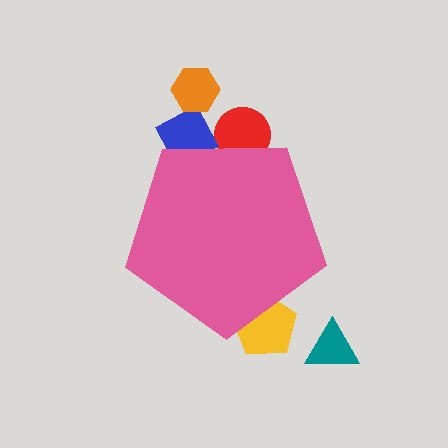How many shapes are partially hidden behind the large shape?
3 shapes are partially hidden.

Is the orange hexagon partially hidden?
No, the orange hexagon is fully visible.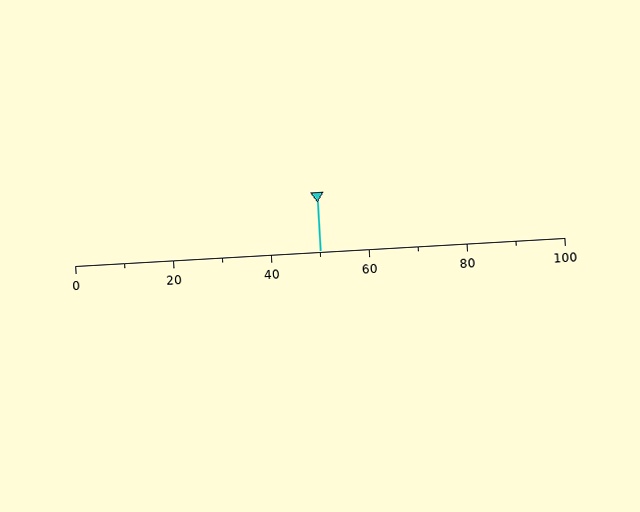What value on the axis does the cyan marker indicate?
The marker indicates approximately 50.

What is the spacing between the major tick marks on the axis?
The major ticks are spaced 20 apart.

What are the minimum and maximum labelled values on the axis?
The axis runs from 0 to 100.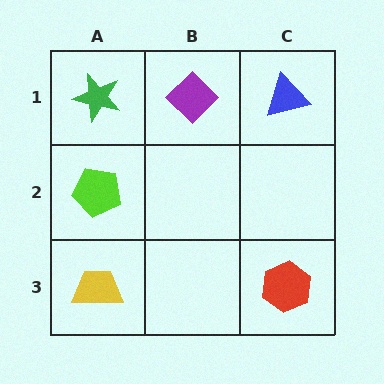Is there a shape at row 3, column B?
No, that cell is empty.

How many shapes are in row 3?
2 shapes.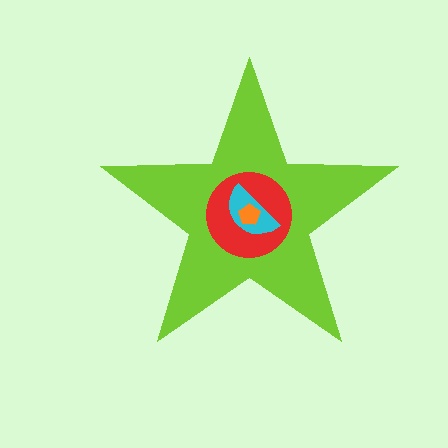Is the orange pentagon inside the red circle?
Yes.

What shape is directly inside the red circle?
The cyan semicircle.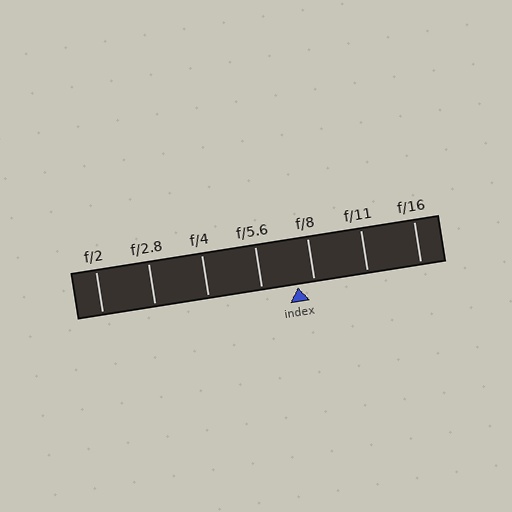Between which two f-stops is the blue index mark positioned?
The index mark is between f/5.6 and f/8.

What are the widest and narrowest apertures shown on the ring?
The widest aperture shown is f/2 and the narrowest is f/16.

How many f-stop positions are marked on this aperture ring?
There are 7 f-stop positions marked.